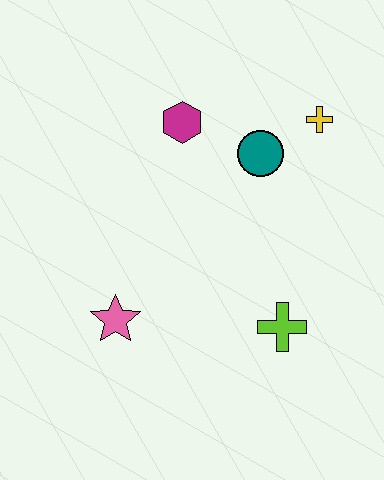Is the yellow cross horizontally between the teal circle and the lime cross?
No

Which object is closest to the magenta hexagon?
The teal circle is closest to the magenta hexagon.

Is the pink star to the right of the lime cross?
No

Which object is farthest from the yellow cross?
The pink star is farthest from the yellow cross.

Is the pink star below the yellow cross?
Yes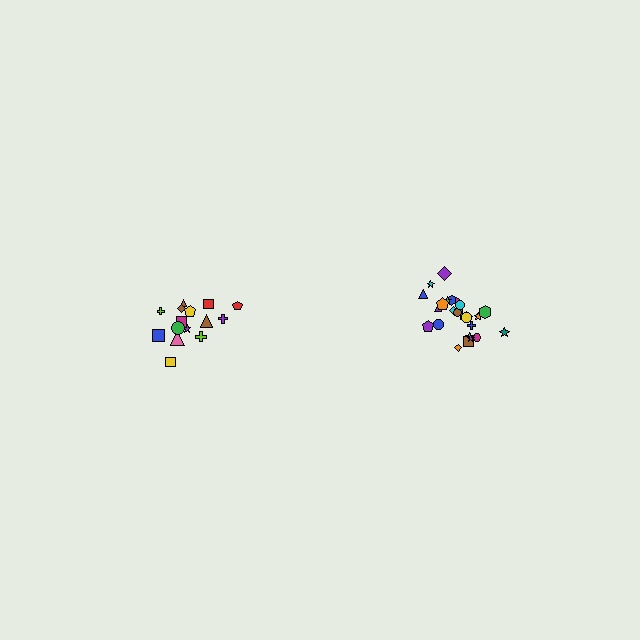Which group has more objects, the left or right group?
The right group.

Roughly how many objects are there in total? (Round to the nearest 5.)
Roughly 40 objects in total.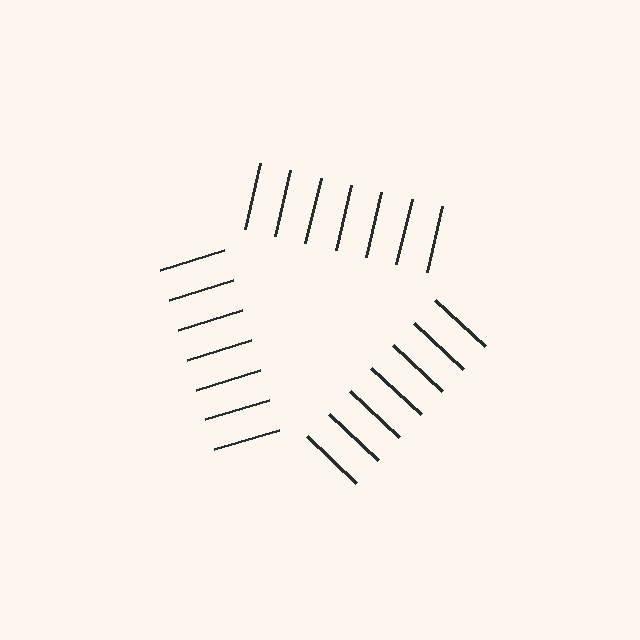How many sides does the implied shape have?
3 sides — the line-ends trace a triangle.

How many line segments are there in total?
21 — 7 along each of the 3 edges.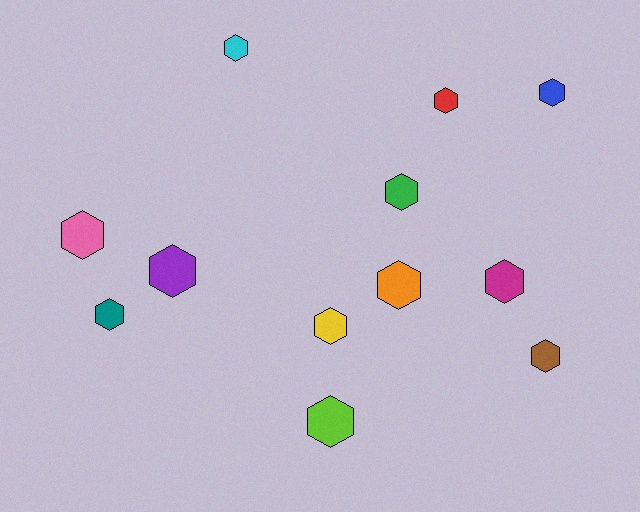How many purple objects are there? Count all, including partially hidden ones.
There is 1 purple object.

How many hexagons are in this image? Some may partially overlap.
There are 12 hexagons.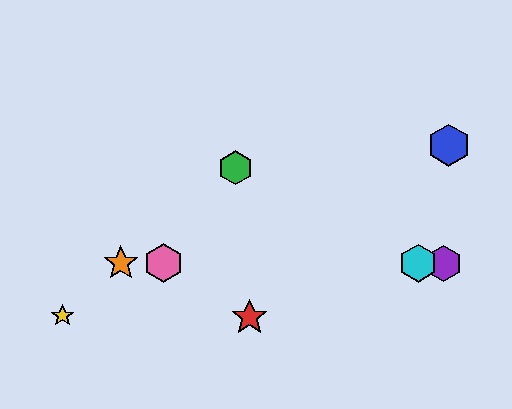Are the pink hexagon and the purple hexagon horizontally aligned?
Yes, both are at y≈263.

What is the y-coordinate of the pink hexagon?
The pink hexagon is at y≈263.